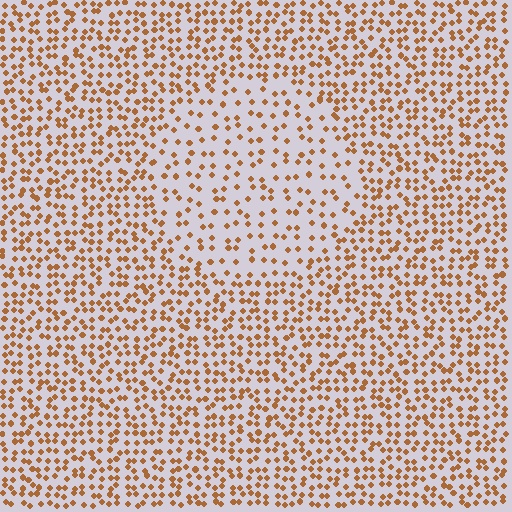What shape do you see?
I see a circle.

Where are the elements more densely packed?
The elements are more densely packed outside the circle boundary.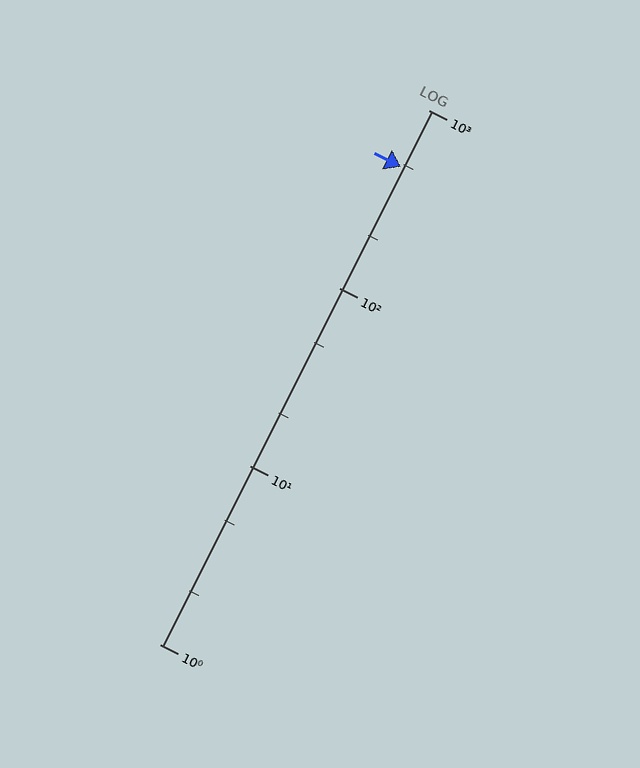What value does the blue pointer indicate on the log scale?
The pointer indicates approximately 480.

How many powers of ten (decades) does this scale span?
The scale spans 3 decades, from 1 to 1000.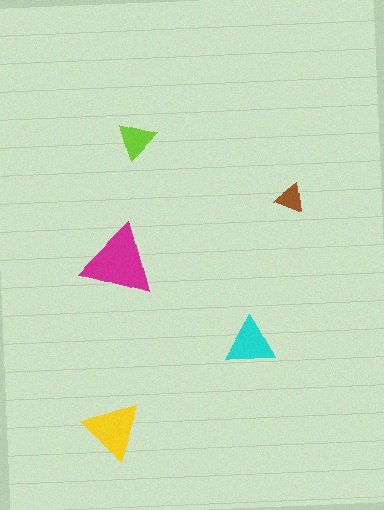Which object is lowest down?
The yellow triangle is bottommost.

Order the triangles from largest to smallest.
the magenta one, the yellow one, the cyan one, the lime one, the brown one.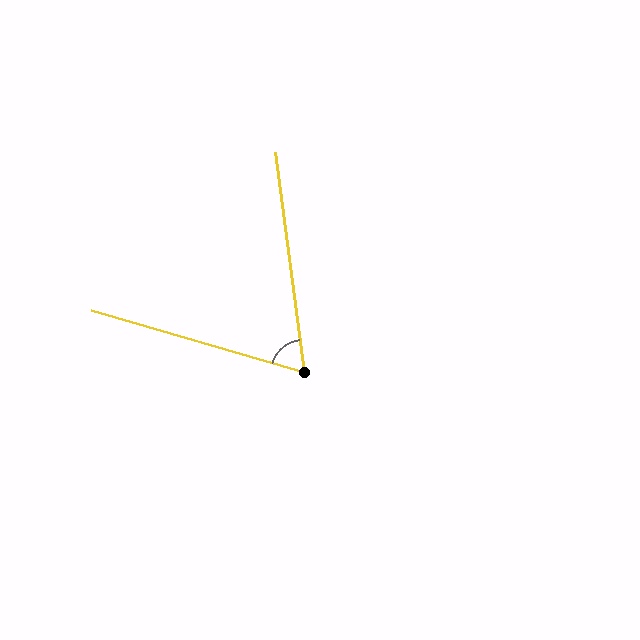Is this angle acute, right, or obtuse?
It is acute.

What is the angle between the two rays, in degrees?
Approximately 66 degrees.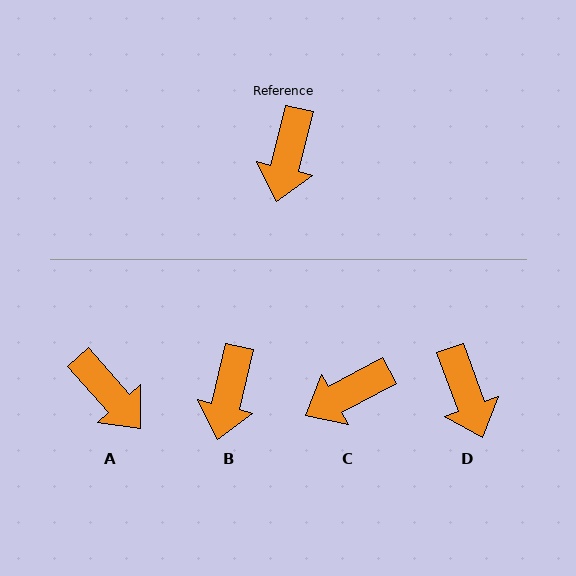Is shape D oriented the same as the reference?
No, it is off by about 34 degrees.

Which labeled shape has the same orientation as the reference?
B.